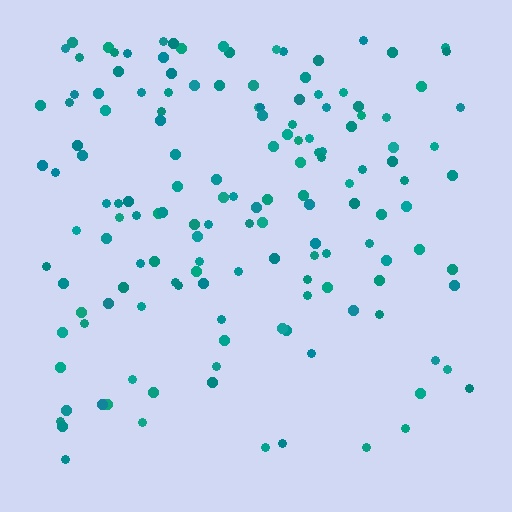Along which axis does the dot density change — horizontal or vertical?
Vertical.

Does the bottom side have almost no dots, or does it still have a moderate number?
Still a moderate number, just noticeably fewer than the top.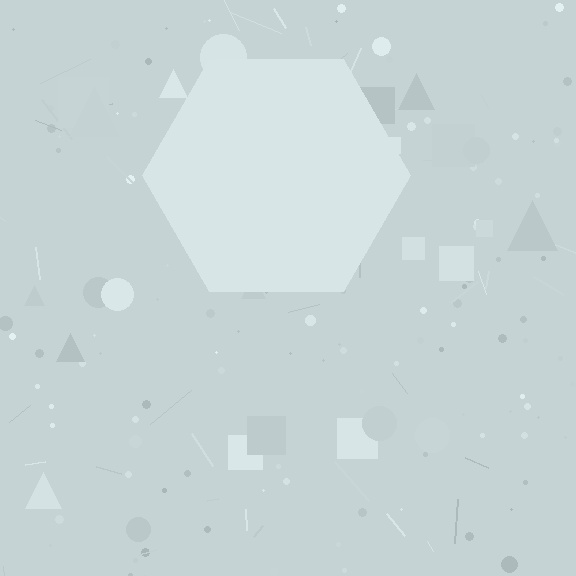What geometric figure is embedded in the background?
A hexagon is embedded in the background.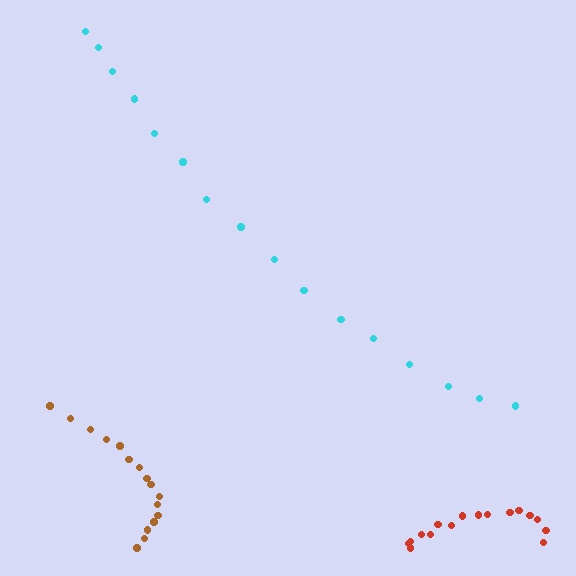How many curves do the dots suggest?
There are 3 distinct paths.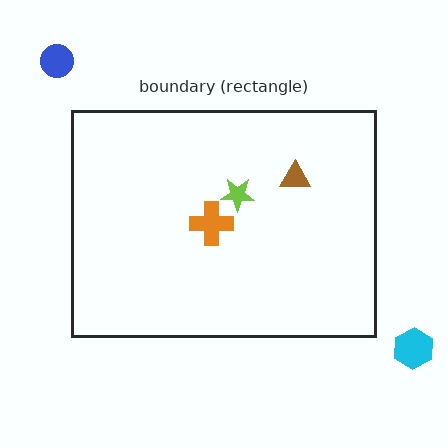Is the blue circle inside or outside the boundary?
Outside.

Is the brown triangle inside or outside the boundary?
Inside.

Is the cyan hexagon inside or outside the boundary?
Outside.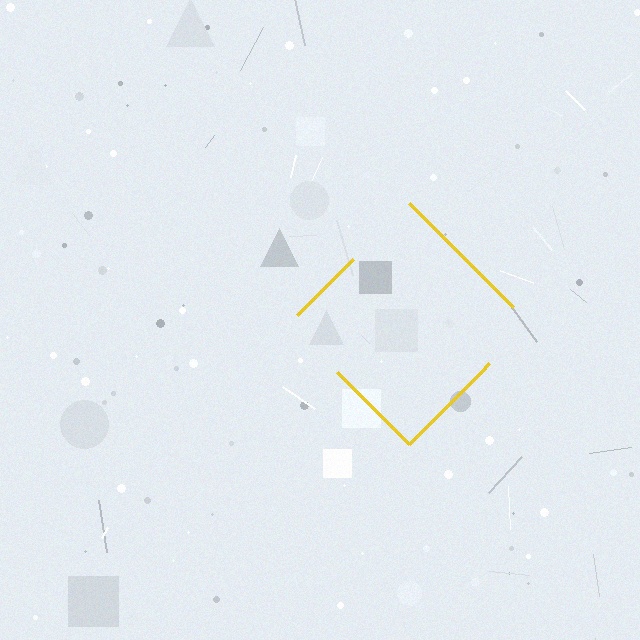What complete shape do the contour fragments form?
The contour fragments form a diamond.